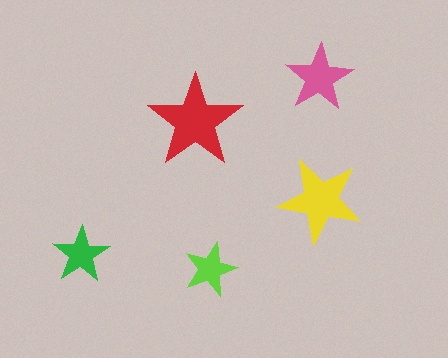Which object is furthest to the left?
The green star is leftmost.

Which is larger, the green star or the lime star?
The green one.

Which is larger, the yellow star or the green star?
The yellow one.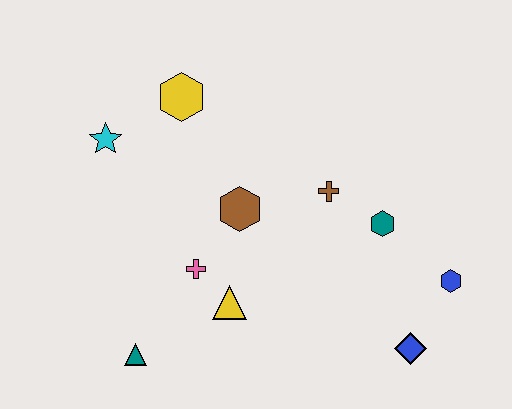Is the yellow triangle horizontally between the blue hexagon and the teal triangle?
Yes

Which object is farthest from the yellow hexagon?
The blue diamond is farthest from the yellow hexagon.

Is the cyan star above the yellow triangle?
Yes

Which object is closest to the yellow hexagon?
The cyan star is closest to the yellow hexagon.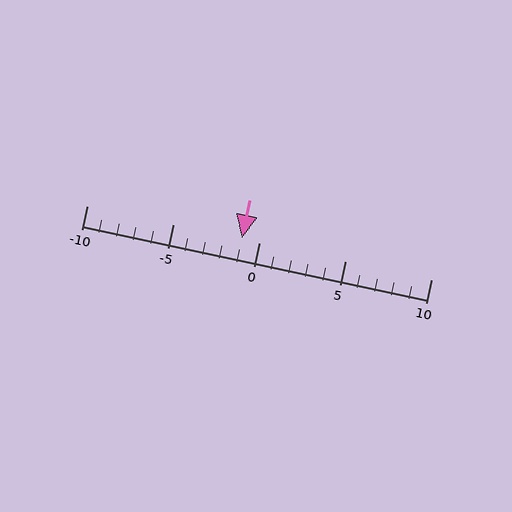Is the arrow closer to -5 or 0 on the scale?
The arrow is closer to 0.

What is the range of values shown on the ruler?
The ruler shows values from -10 to 10.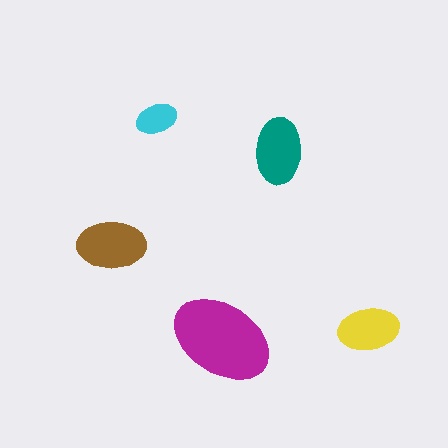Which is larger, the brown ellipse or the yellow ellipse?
The brown one.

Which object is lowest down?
The magenta ellipse is bottommost.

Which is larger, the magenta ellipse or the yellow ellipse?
The magenta one.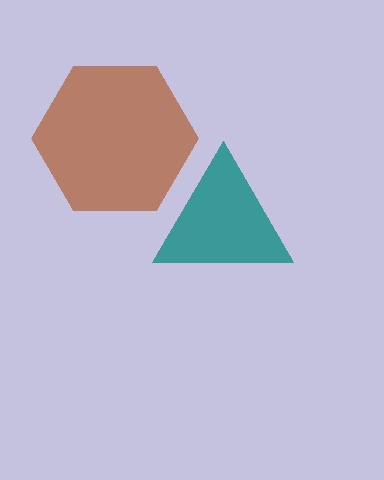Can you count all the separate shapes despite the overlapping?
Yes, there are 2 separate shapes.